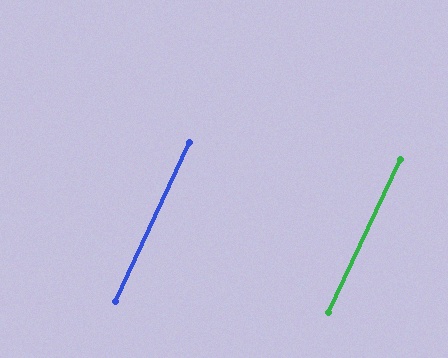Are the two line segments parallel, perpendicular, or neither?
Parallel — their directions differ by only 0.1°.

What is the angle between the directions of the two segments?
Approximately 0 degrees.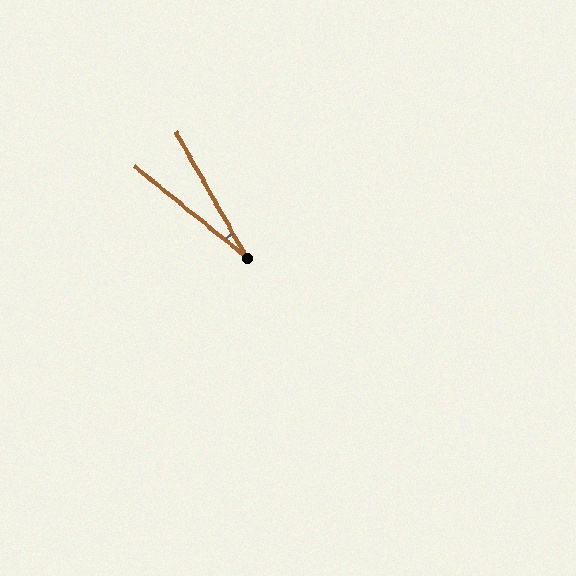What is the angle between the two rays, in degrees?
Approximately 22 degrees.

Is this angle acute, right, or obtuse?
It is acute.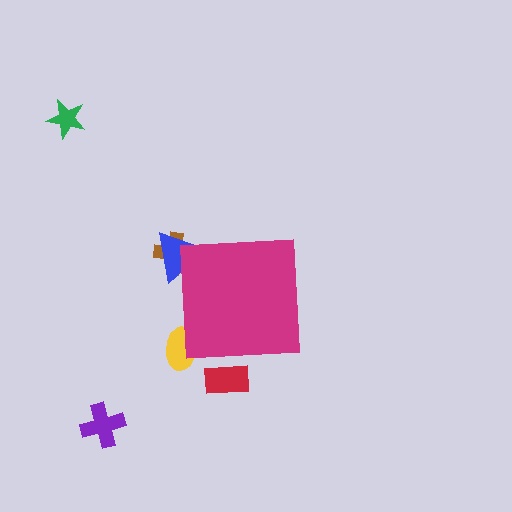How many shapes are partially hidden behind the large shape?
4 shapes are partially hidden.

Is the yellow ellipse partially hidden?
Yes, the yellow ellipse is partially hidden behind the magenta square.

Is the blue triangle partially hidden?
Yes, the blue triangle is partially hidden behind the magenta square.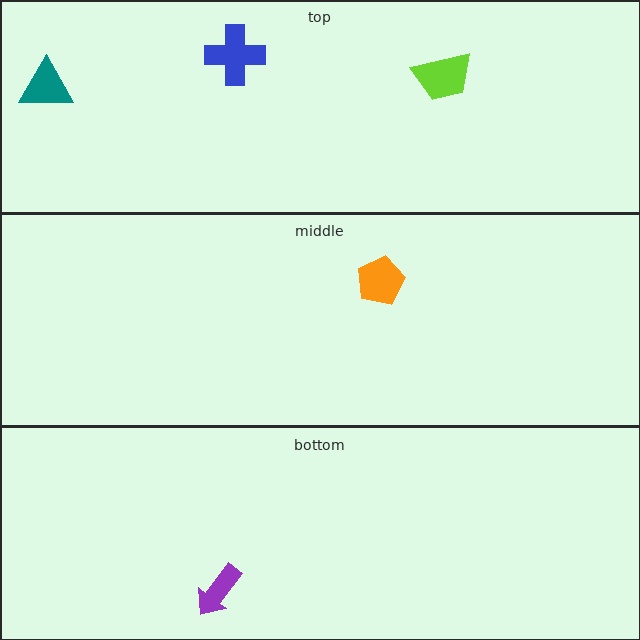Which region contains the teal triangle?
The top region.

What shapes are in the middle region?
The orange pentagon.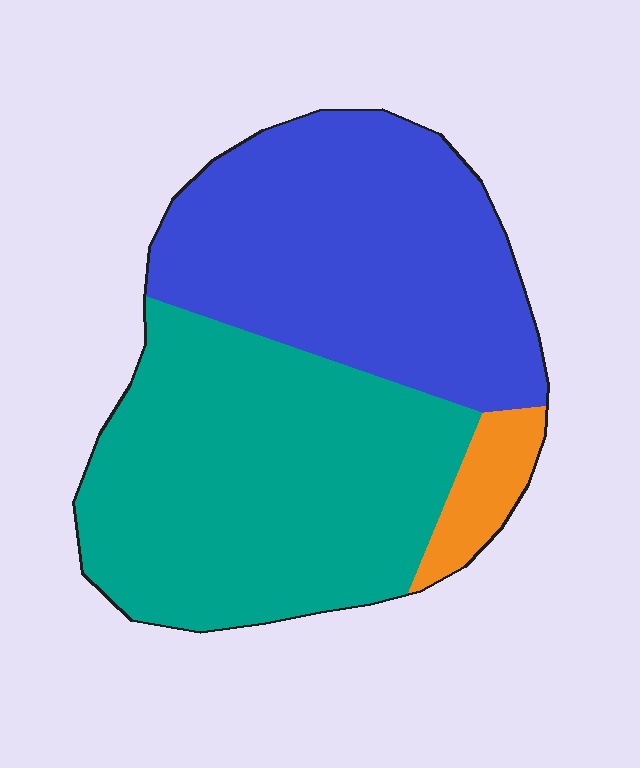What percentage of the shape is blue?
Blue takes up about two fifths (2/5) of the shape.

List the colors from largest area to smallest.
From largest to smallest: teal, blue, orange.